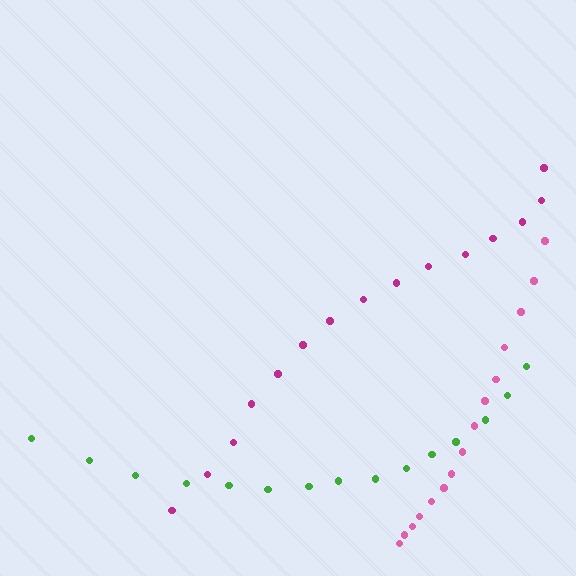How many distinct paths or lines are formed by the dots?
There are 3 distinct paths.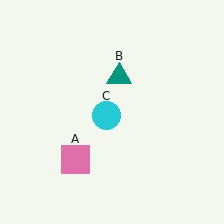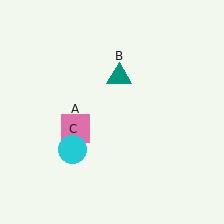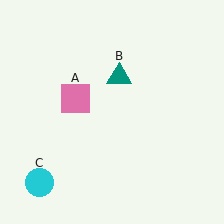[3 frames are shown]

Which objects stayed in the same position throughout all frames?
Teal triangle (object B) remained stationary.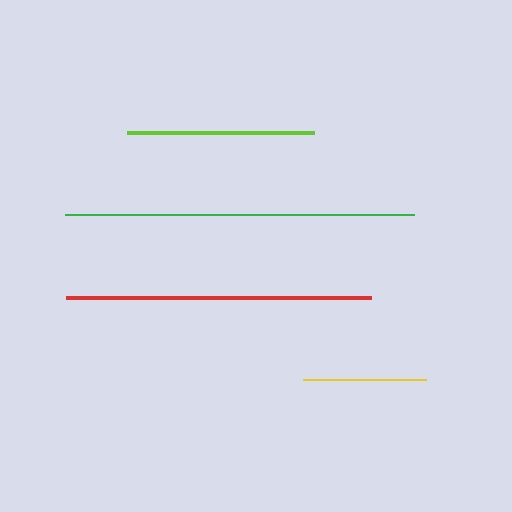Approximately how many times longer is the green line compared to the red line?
The green line is approximately 1.1 times the length of the red line.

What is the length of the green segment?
The green segment is approximately 349 pixels long.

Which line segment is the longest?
The green line is the longest at approximately 349 pixels.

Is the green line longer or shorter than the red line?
The green line is longer than the red line.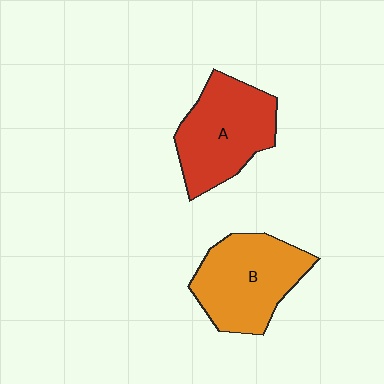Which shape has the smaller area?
Shape A (red).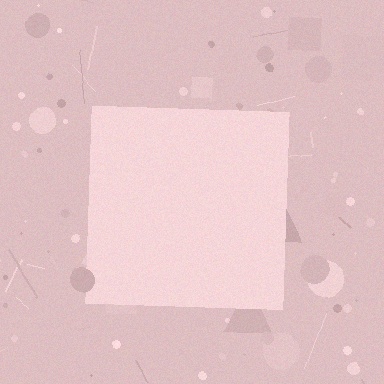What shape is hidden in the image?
A square is hidden in the image.